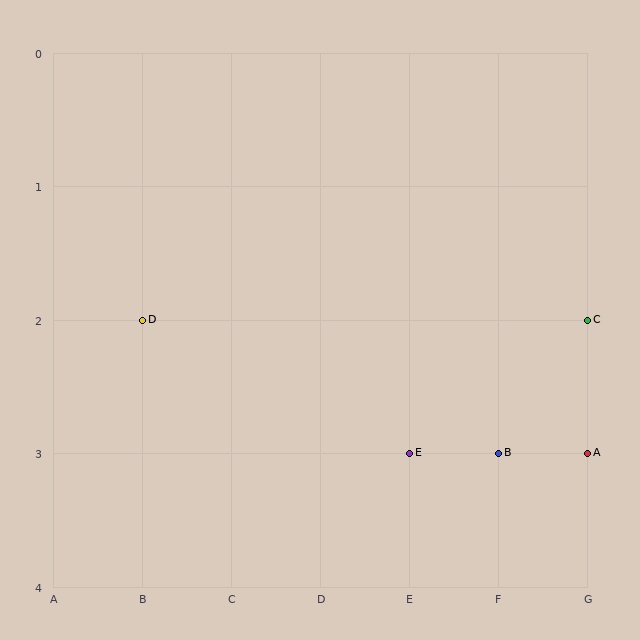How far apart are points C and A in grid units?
Points C and A are 1 row apart.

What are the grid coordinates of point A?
Point A is at grid coordinates (G, 3).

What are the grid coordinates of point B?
Point B is at grid coordinates (F, 3).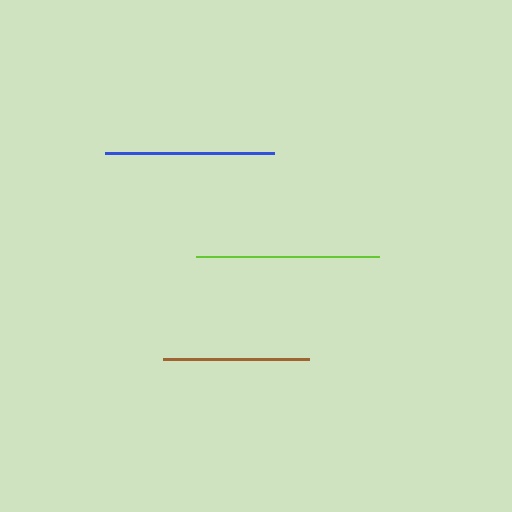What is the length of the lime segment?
The lime segment is approximately 182 pixels long.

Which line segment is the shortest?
The brown line is the shortest at approximately 146 pixels.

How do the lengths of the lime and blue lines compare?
The lime and blue lines are approximately the same length.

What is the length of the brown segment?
The brown segment is approximately 146 pixels long.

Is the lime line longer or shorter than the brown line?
The lime line is longer than the brown line.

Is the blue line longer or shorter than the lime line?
The lime line is longer than the blue line.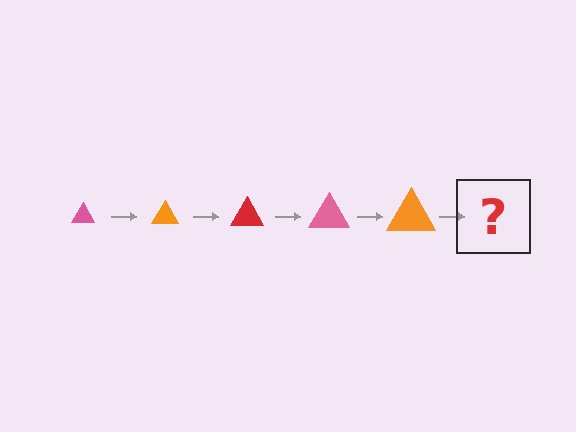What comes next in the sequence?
The next element should be a red triangle, larger than the previous one.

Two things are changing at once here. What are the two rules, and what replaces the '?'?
The two rules are that the triangle grows larger each step and the color cycles through pink, orange, and red. The '?' should be a red triangle, larger than the previous one.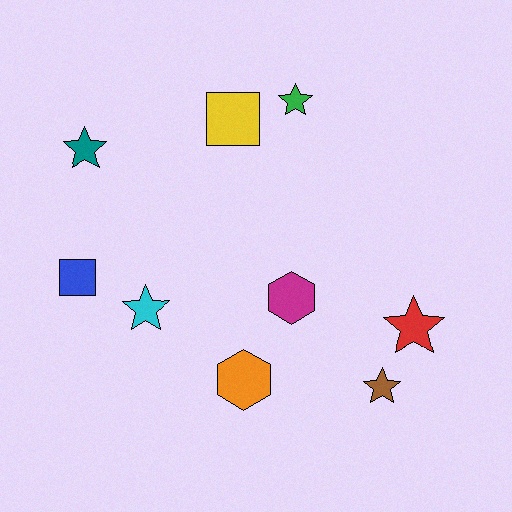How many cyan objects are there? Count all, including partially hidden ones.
There is 1 cyan object.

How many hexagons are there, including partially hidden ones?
There are 2 hexagons.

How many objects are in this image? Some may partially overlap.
There are 9 objects.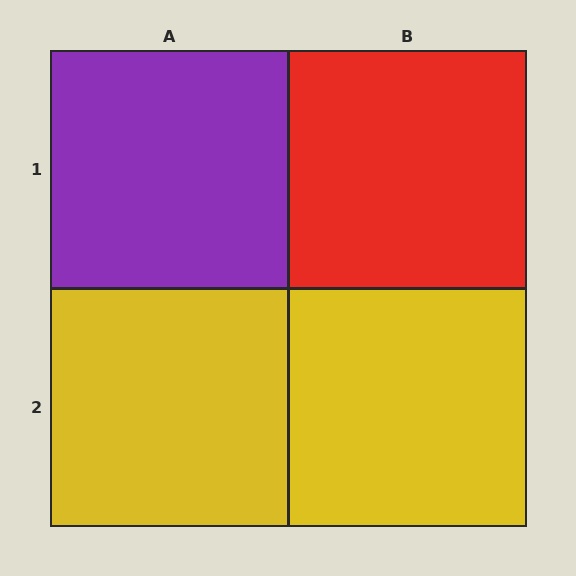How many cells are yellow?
2 cells are yellow.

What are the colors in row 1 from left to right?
Purple, red.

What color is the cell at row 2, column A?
Yellow.